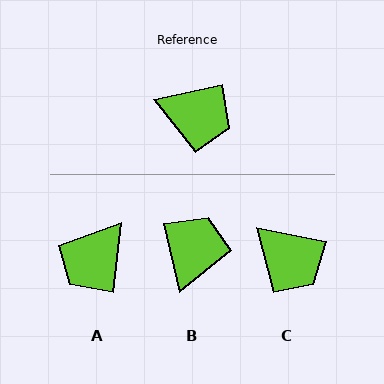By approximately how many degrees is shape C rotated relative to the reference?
Approximately 24 degrees clockwise.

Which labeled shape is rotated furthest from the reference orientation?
A, about 109 degrees away.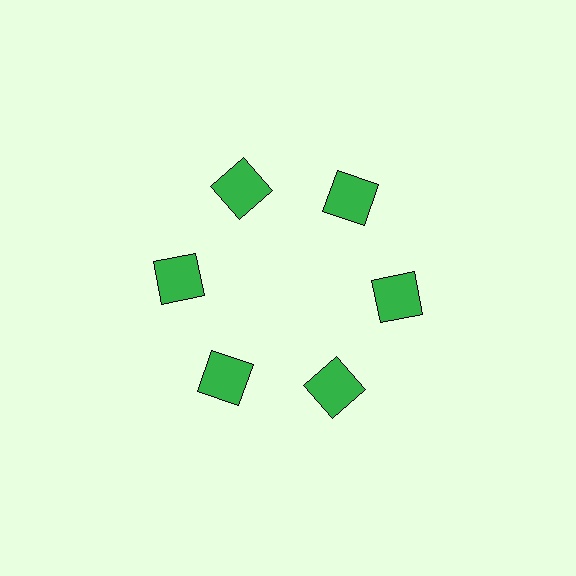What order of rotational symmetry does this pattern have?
This pattern has 6-fold rotational symmetry.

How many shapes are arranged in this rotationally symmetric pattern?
There are 6 shapes, arranged in 6 groups of 1.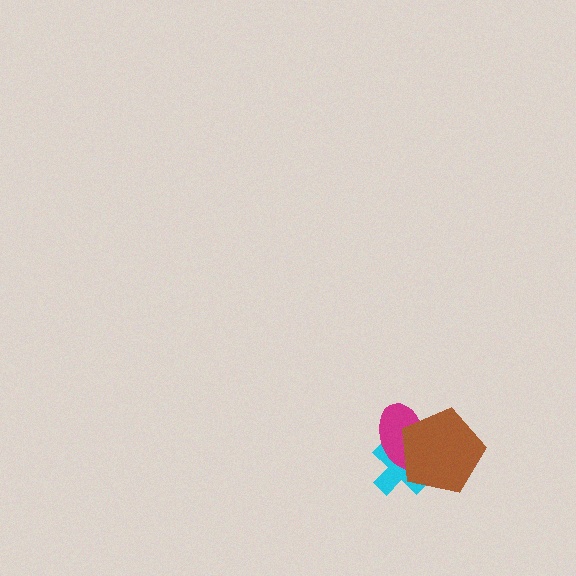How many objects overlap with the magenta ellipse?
2 objects overlap with the magenta ellipse.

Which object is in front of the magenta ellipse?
The brown pentagon is in front of the magenta ellipse.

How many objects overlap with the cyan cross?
2 objects overlap with the cyan cross.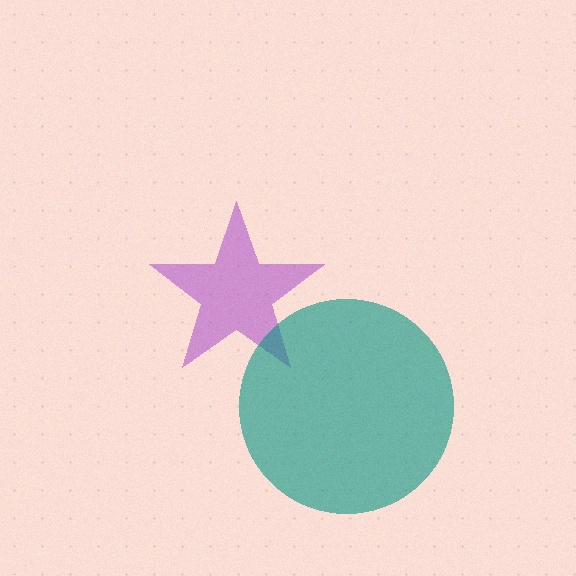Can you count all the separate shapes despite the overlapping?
Yes, there are 2 separate shapes.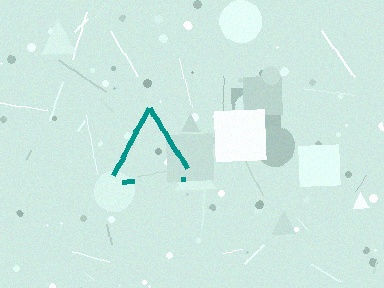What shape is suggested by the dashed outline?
The dashed outline suggests a triangle.